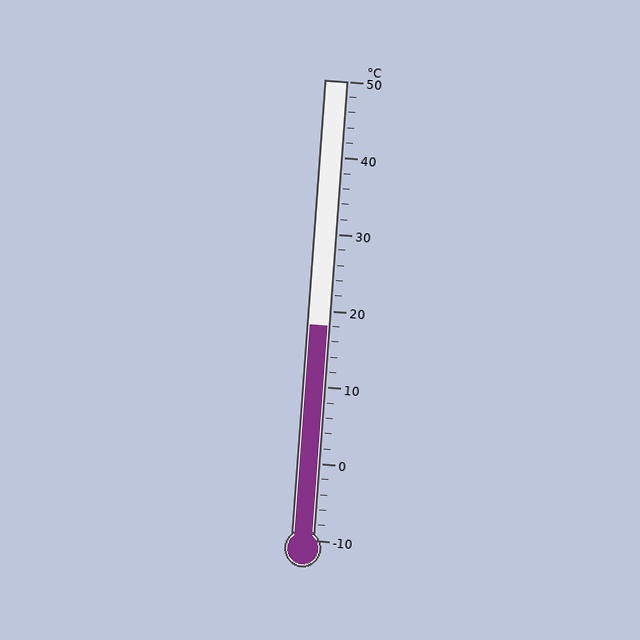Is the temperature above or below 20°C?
The temperature is below 20°C.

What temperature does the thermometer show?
The thermometer shows approximately 18°C.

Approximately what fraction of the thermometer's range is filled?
The thermometer is filled to approximately 45% of its range.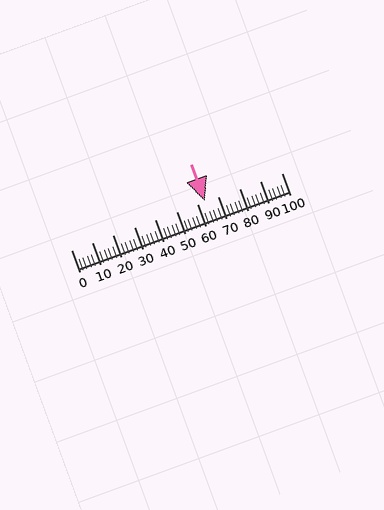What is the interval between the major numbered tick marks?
The major tick marks are spaced 10 units apart.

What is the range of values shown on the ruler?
The ruler shows values from 0 to 100.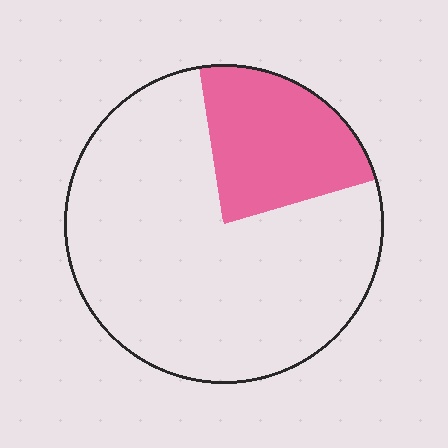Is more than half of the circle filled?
No.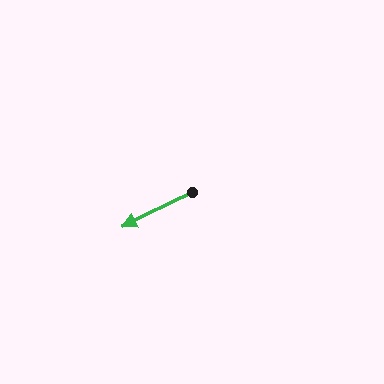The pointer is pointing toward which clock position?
Roughly 8 o'clock.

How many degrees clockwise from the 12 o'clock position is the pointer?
Approximately 244 degrees.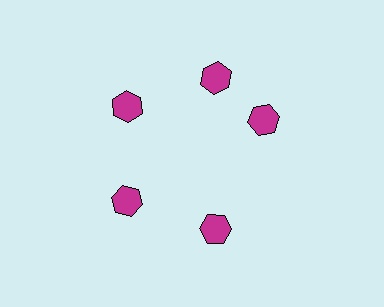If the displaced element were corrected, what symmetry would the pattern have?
It would have 5-fold rotational symmetry — the pattern would map onto itself every 72 degrees.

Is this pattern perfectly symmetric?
No. The 5 magenta hexagons are arranged in a ring, but one element near the 3 o'clock position is rotated out of alignment along the ring, breaking the 5-fold rotational symmetry.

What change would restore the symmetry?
The symmetry would be restored by rotating it back into even spacing with its neighbors so that all 5 hexagons sit at equal angles and equal distance from the center.